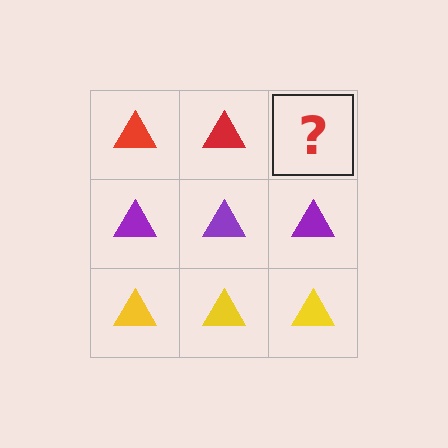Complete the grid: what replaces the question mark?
The question mark should be replaced with a red triangle.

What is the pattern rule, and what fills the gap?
The rule is that each row has a consistent color. The gap should be filled with a red triangle.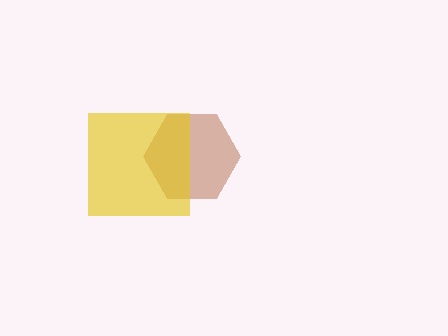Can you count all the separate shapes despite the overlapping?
Yes, there are 2 separate shapes.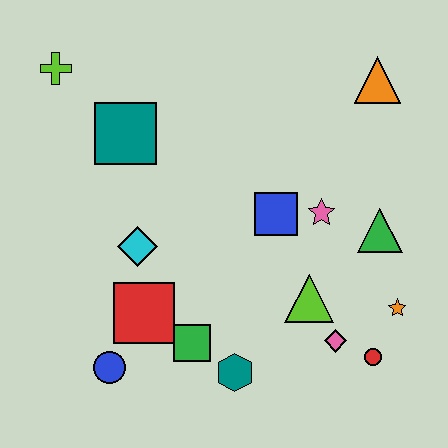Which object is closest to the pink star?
The blue square is closest to the pink star.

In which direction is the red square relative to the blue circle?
The red square is above the blue circle.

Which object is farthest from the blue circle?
The orange triangle is farthest from the blue circle.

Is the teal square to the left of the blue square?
Yes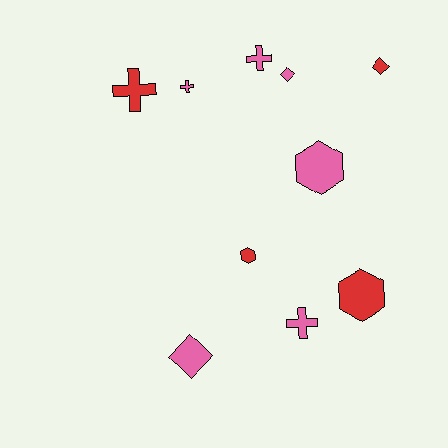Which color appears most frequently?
Pink, with 6 objects.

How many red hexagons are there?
There are 2 red hexagons.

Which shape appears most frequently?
Cross, with 4 objects.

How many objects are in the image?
There are 10 objects.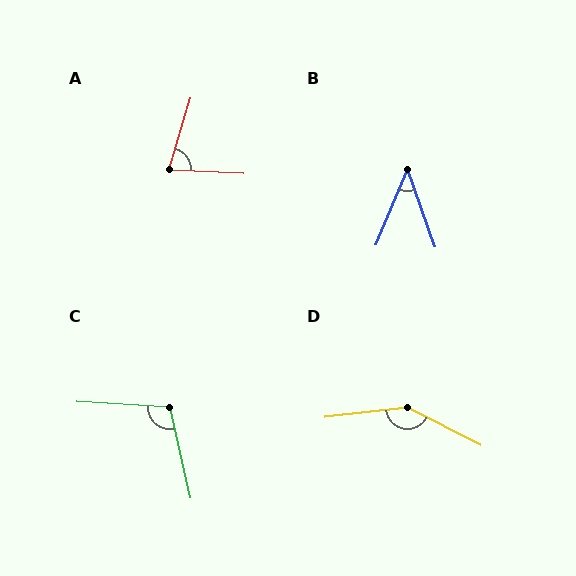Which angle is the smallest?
B, at approximately 42 degrees.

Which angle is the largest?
D, at approximately 146 degrees.